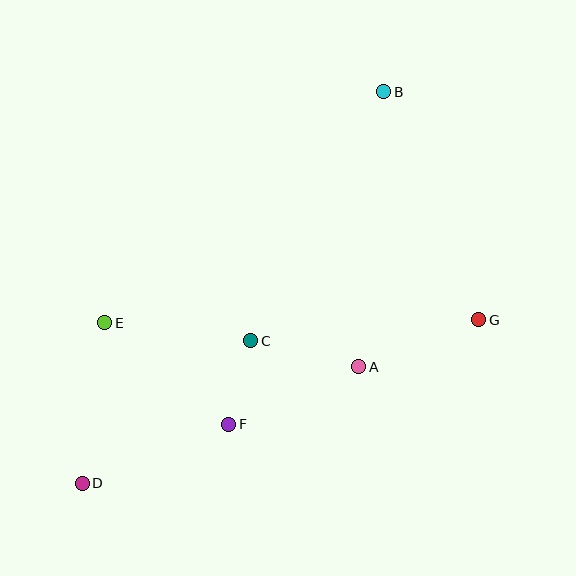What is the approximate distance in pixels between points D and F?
The distance between D and F is approximately 158 pixels.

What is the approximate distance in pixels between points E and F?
The distance between E and F is approximately 160 pixels.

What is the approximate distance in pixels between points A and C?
The distance between A and C is approximately 111 pixels.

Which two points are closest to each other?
Points C and F are closest to each other.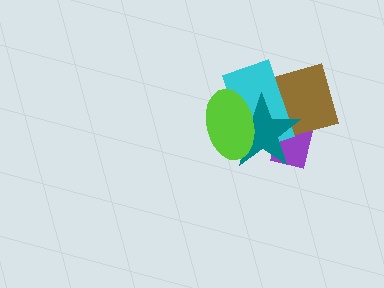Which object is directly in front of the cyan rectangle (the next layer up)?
The teal star is directly in front of the cyan rectangle.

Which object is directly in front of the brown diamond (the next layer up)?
The cyan rectangle is directly in front of the brown diamond.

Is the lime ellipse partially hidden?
No, no other shape covers it.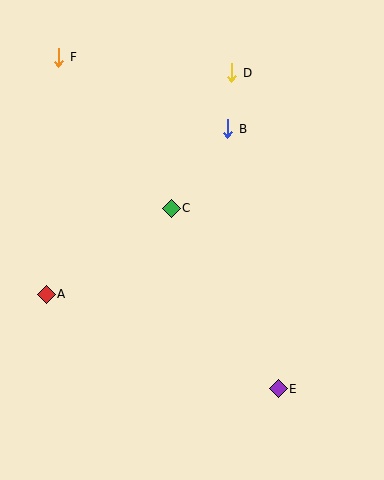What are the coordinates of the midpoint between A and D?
The midpoint between A and D is at (139, 183).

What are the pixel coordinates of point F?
Point F is at (59, 57).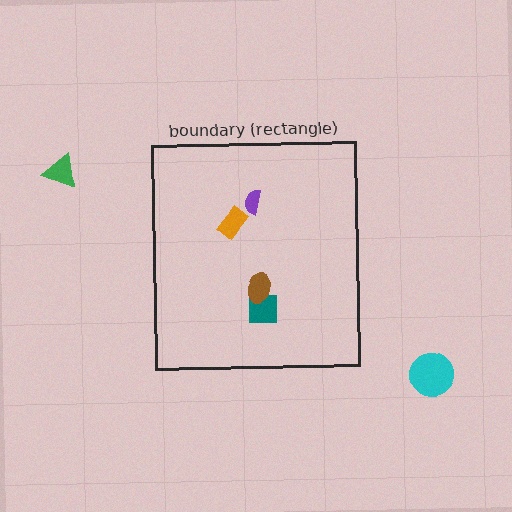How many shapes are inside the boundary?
4 inside, 2 outside.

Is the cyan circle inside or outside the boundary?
Outside.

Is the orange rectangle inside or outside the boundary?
Inside.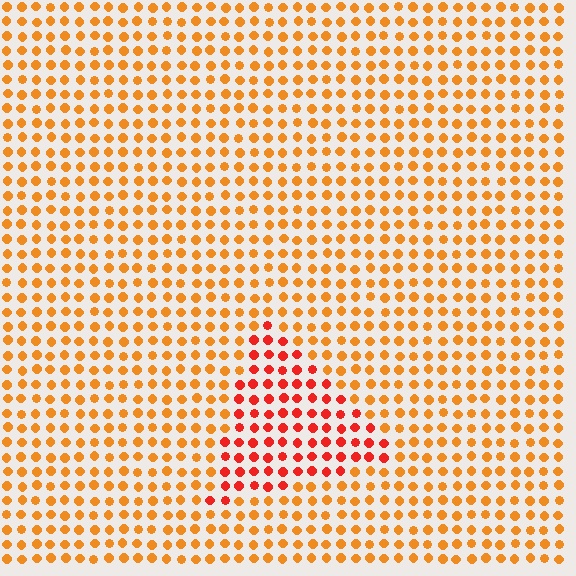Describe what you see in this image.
The image is filled with small orange elements in a uniform arrangement. A triangle-shaped region is visible where the elements are tinted to a slightly different hue, forming a subtle color boundary.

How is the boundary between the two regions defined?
The boundary is defined purely by a slight shift in hue (about 31 degrees). Spacing, size, and orientation are identical on both sides.